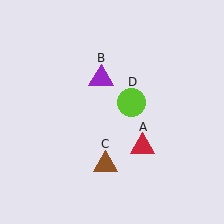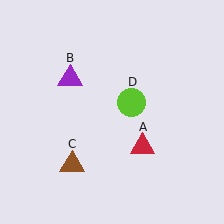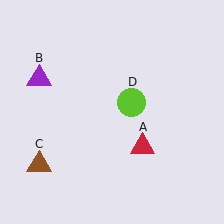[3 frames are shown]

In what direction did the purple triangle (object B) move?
The purple triangle (object B) moved left.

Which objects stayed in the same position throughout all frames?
Red triangle (object A) and lime circle (object D) remained stationary.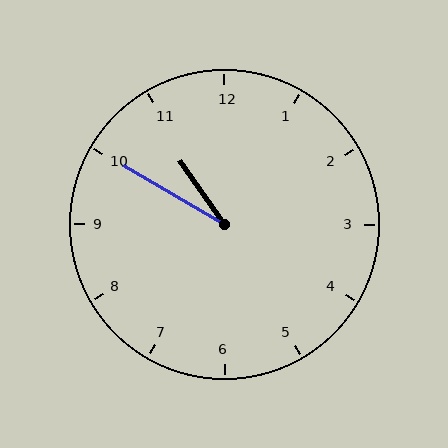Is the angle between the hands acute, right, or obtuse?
It is acute.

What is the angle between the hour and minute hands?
Approximately 25 degrees.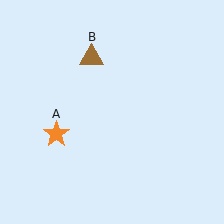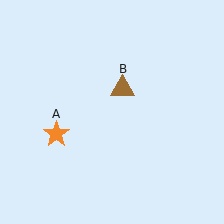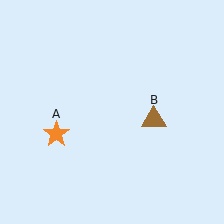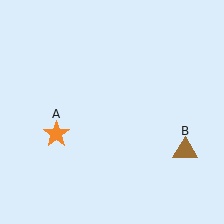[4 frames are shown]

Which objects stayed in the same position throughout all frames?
Orange star (object A) remained stationary.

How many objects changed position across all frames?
1 object changed position: brown triangle (object B).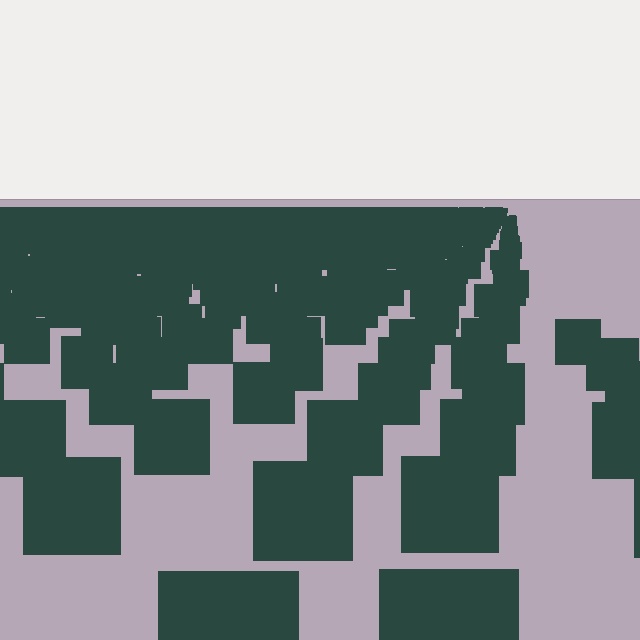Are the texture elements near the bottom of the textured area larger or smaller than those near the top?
Larger. Near the bottom, elements are closer to the viewer and appear at a bigger on-screen size.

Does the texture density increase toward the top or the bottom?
Density increases toward the top.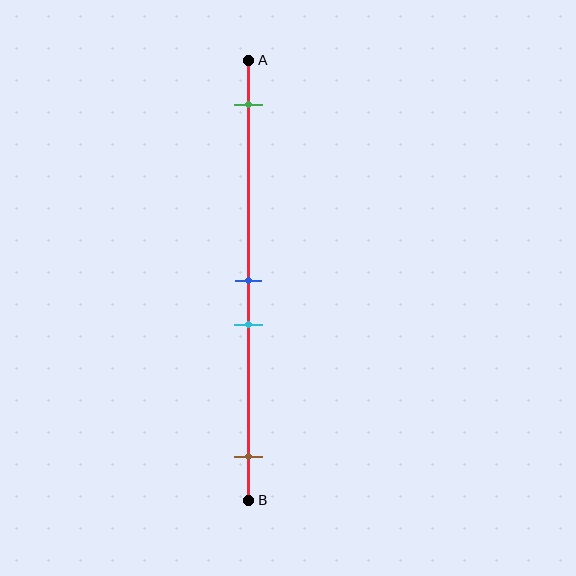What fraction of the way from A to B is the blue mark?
The blue mark is approximately 50% (0.5) of the way from A to B.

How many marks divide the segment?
There are 4 marks dividing the segment.